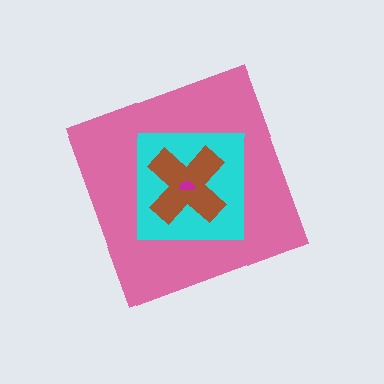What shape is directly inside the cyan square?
The brown cross.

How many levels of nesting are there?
4.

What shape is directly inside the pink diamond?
The cyan square.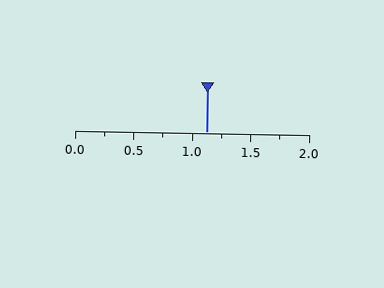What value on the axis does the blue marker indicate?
The marker indicates approximately 1.12.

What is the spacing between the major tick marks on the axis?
The major ticks are spaced 0.5 apart.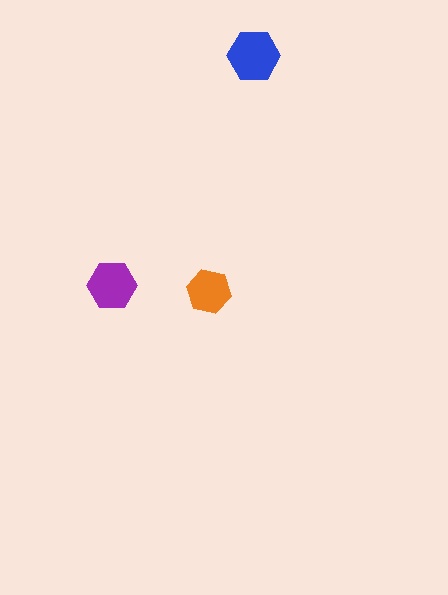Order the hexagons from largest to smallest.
the blue one, the purple one, the orange one.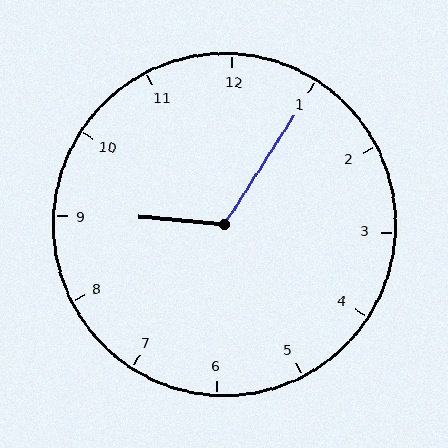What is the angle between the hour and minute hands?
Approximately 118 degrees.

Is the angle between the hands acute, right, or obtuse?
It is obtuse.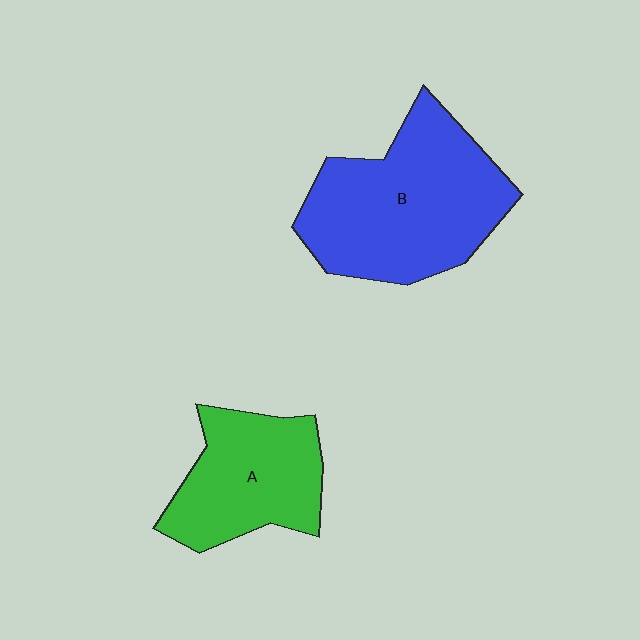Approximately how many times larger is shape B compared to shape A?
Approximately 1.5 times.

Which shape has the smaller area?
Shape A (green).